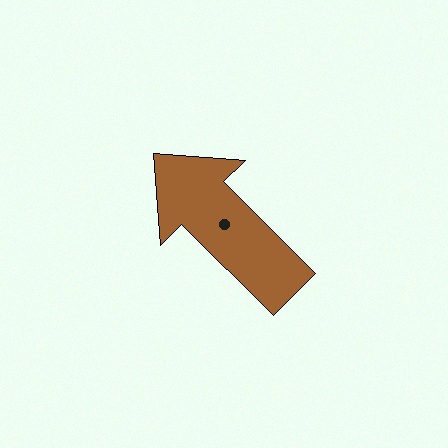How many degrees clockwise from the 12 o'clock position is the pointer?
Approximately 315 degrees.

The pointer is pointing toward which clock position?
Roughly 10 o'clock.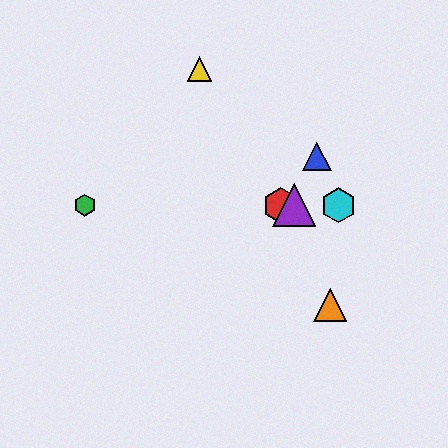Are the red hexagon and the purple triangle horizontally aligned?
Yes, both are at y≈205.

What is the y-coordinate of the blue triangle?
The blue triangle is at y≈157.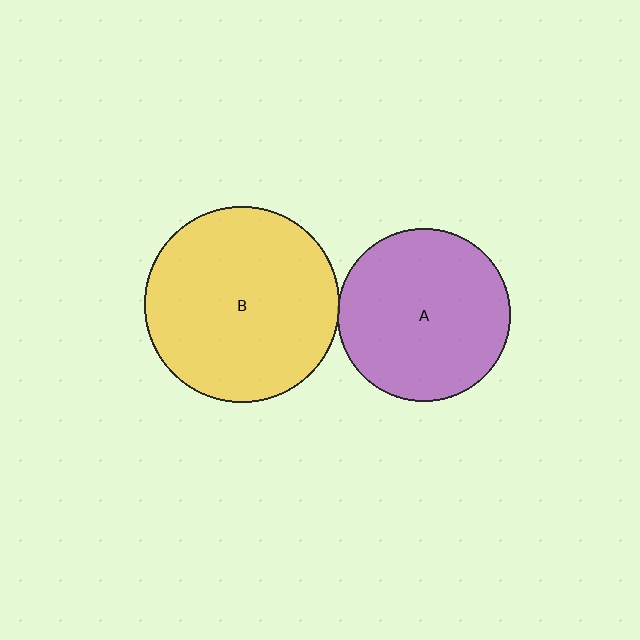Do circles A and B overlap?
Yes.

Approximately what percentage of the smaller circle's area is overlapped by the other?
Approximately 5%.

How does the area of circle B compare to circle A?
Approximately 1.3 times.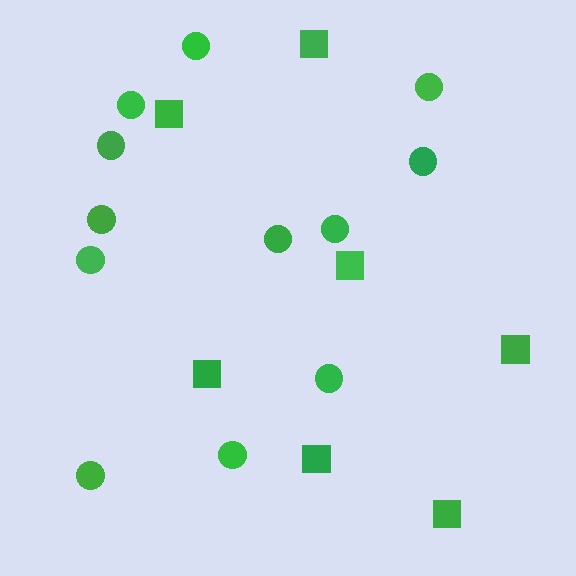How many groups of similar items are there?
There are 2 groups: one group of squares (7) and one group of circles (12).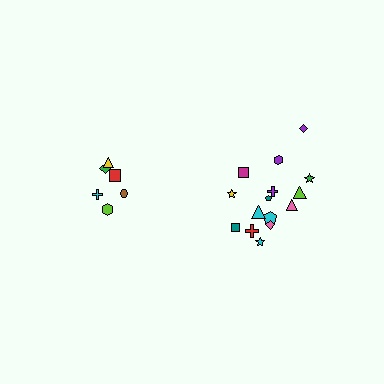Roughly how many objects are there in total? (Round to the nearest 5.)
Roughly 20 objects in total.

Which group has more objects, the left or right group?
The right group.